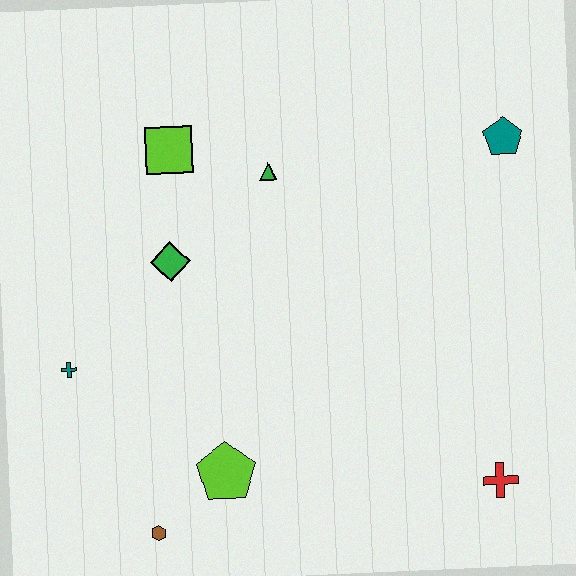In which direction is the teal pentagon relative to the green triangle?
The teal pentagon is to the right of the green triangle.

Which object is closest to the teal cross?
The green diamond is closest to the teal cross.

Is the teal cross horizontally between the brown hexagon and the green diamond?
No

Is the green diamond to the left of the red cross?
Yes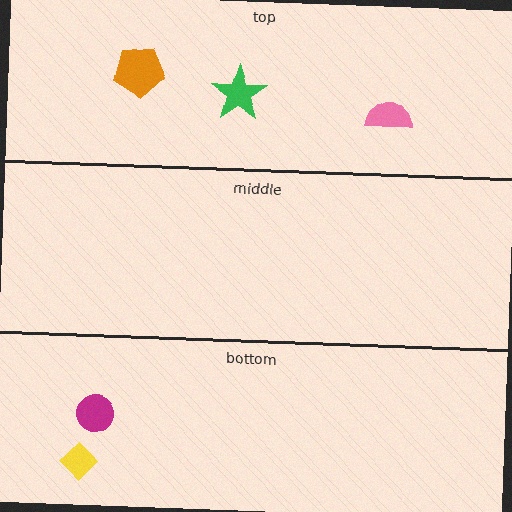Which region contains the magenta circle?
The bottom region.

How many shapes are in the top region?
3.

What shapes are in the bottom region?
The yellow diamond, the magenta circle.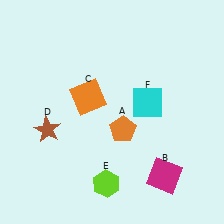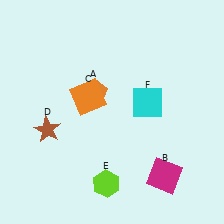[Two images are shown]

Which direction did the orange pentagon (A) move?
The orange pentagon (A) moved up.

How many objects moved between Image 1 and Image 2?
1 object moved between the two images.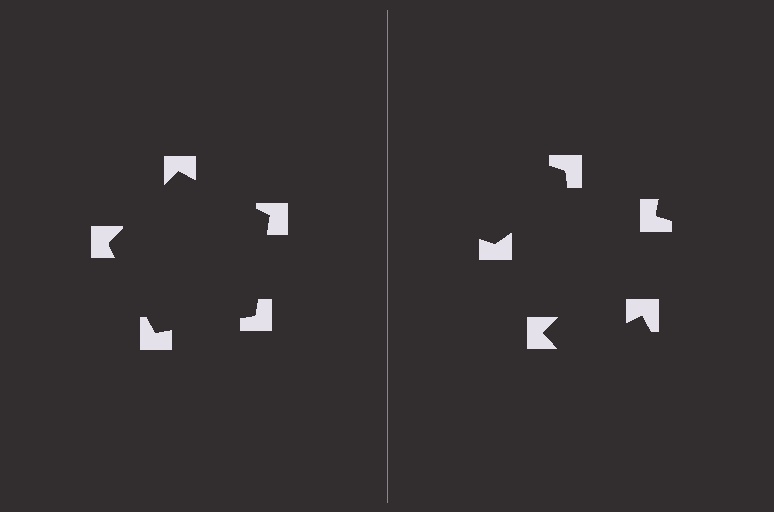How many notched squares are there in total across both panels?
10 — 5 on each side.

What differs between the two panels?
The notched squares are positioned identically on both sides; only the wedge orientations differ. On the left they align to a pentagon; on the right they are misaligned.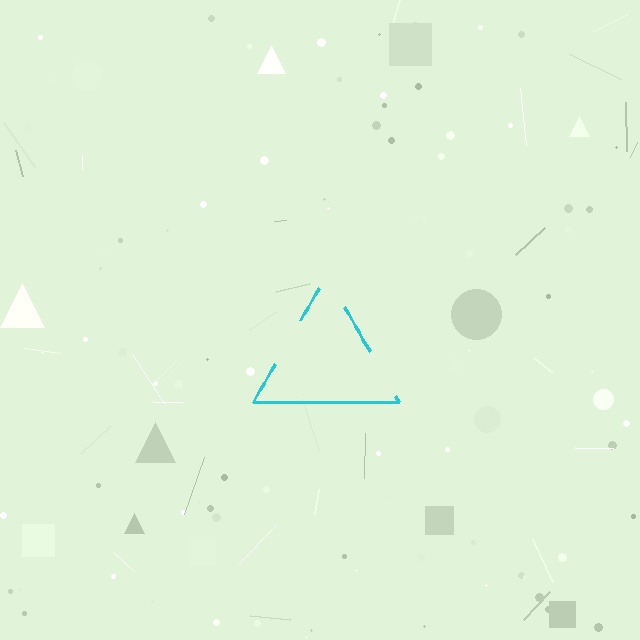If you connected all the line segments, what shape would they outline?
They would outline a triangle.